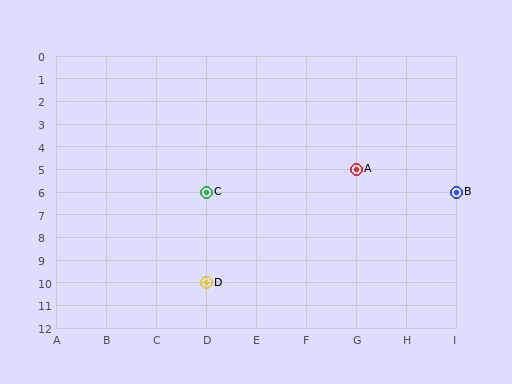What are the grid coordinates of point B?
Point B is at grid coordinates (I, 6).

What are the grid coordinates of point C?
Point C is at grid coordinates (D, 6).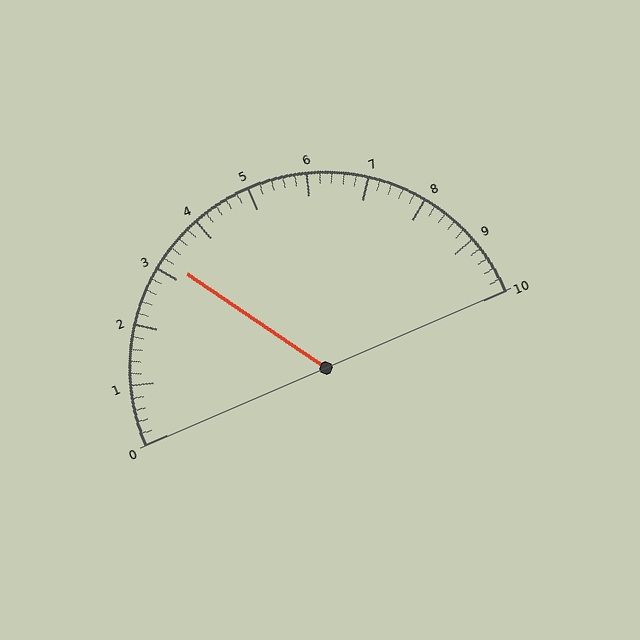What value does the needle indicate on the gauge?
The needle indicates approximately 3.2.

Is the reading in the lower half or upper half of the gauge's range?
The reading is in the lower half of the range (0 to 10).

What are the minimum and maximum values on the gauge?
The gauge ranges from 0 to 10.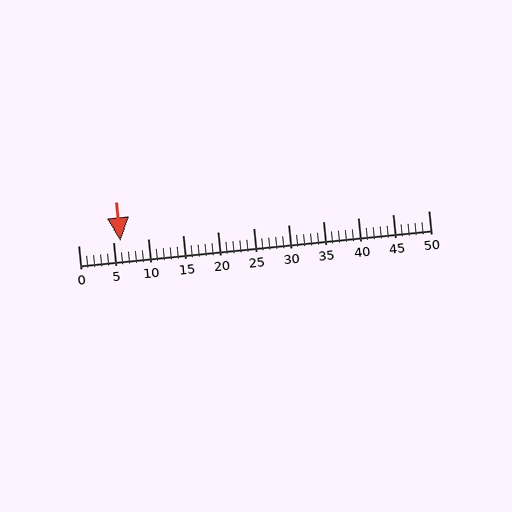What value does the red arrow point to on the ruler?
The red arrow points to approximately 6.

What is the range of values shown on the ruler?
The ruler shows values from 0 to 50.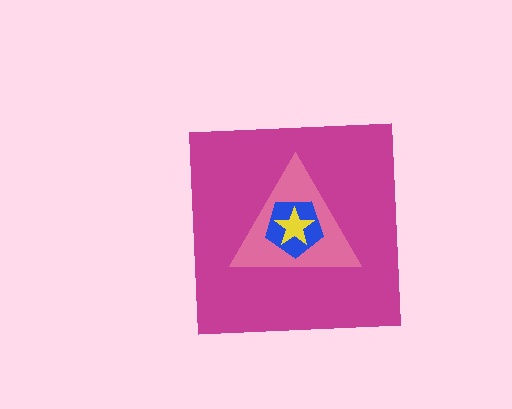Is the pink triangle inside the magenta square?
Yes.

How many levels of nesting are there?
4.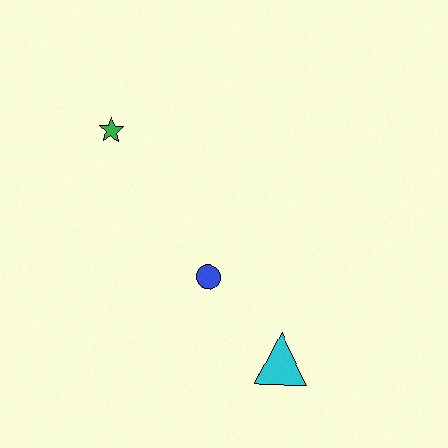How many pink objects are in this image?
There are no pink objects.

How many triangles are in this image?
There is 1 triangle.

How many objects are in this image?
There are 3 objects.